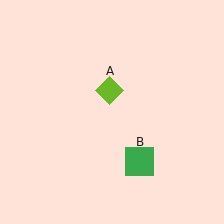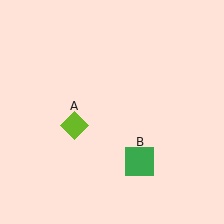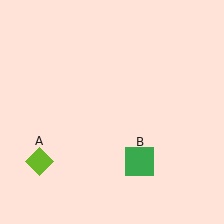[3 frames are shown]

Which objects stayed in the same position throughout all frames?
Green square (object B) remained stationary.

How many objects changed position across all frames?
1 object changed position: lime diamond (object A).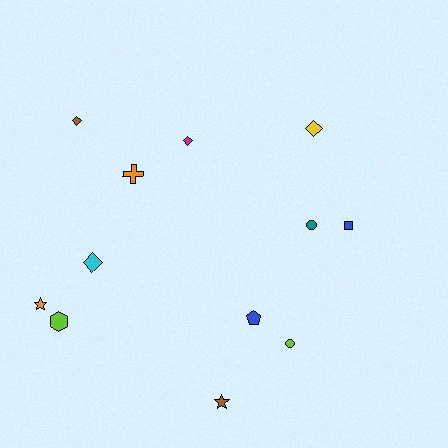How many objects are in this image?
There are 12 objects.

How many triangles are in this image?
There are no triangles.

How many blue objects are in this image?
There are 2 blue objects.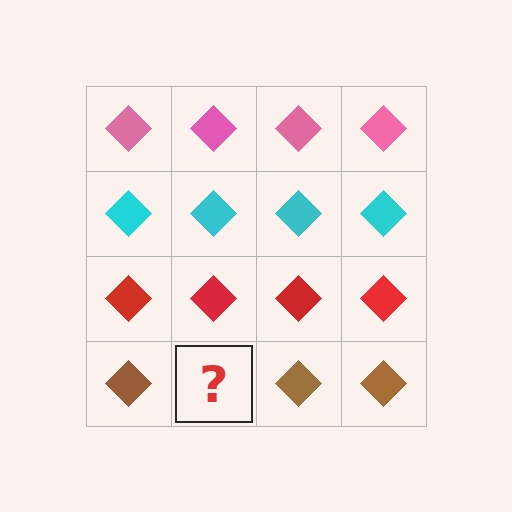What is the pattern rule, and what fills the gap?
The rule is that each row has a consistent color. The gap should be filled with a brown diamond.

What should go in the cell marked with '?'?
The missing cell should contain a brown diamond.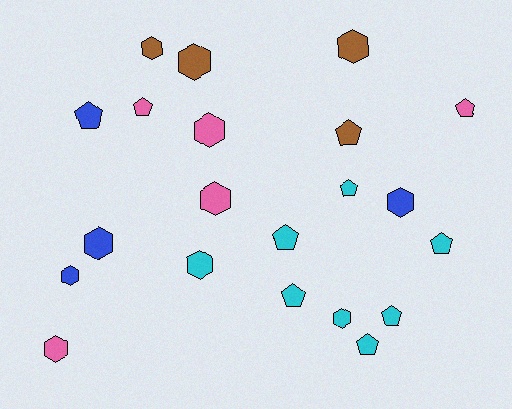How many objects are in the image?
There are 21 objects.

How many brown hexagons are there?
There are 3 brown hexagons.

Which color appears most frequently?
Cyan, with 8 objects.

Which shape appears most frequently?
Hexagon, with 11 objects.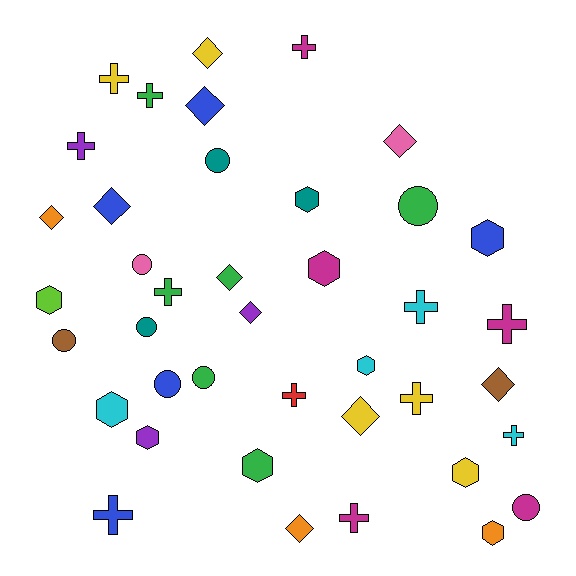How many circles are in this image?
There are 8 circles.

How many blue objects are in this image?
There are 5 blue objects.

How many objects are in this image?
There are 40 objects.